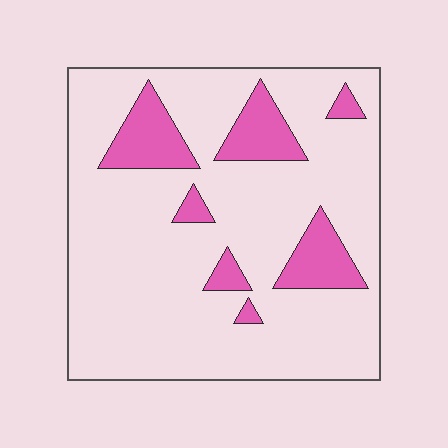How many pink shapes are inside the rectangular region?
7.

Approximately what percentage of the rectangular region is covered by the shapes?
Approximately 15%.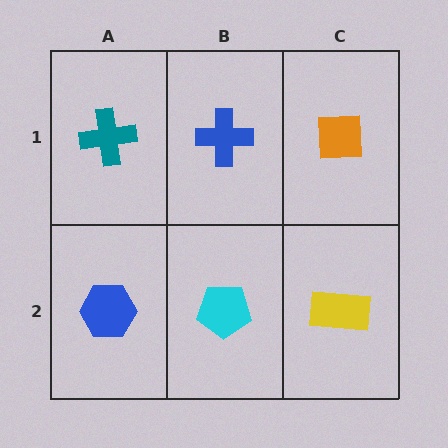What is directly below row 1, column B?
A cyan pentagon.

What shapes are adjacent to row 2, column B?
A blue cross (row 1, column B), a blue hexagon (row 2, column A), a yellow rectangle (row 2, column C).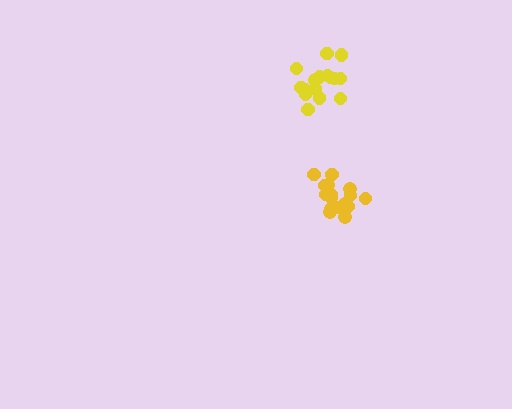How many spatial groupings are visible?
There are 2 spatial groupings.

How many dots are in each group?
Group 1: 18 dots, Group 2: 16 dots (34 total).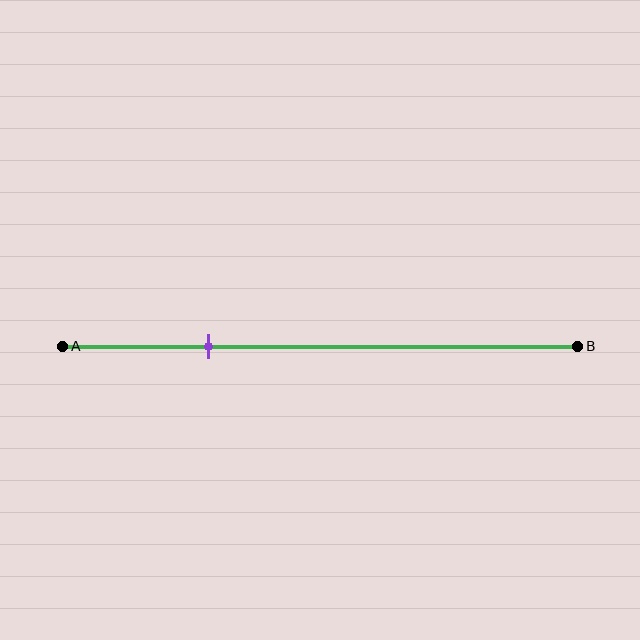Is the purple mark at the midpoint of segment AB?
No, the mark is at about 30% from A, not at the 50% midpoint.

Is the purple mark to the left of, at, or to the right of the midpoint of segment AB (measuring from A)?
The purple mark is to the left of the midpoint of segment AB.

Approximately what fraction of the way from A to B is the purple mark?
The purple mark is approximately 30% of the way from A to B.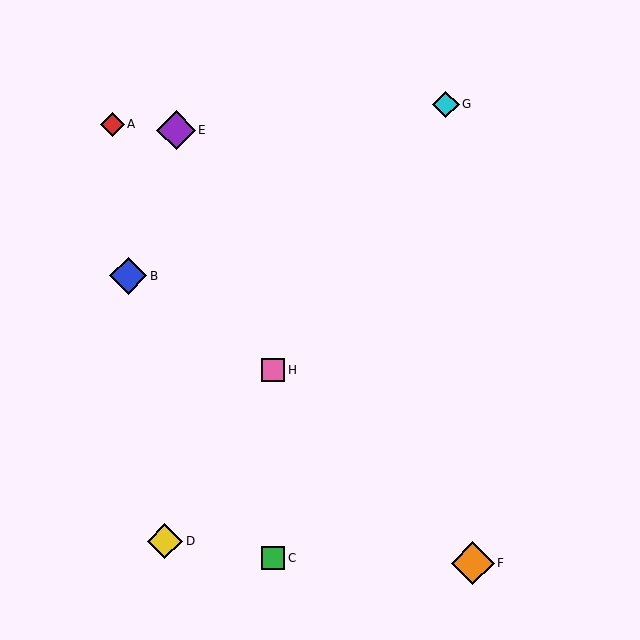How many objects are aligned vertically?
2 objects (C, H) are aligned vertically.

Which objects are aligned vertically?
Objects C, H are aligned vertically.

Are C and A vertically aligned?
No, C is at x≈273 and A is at x≈112.